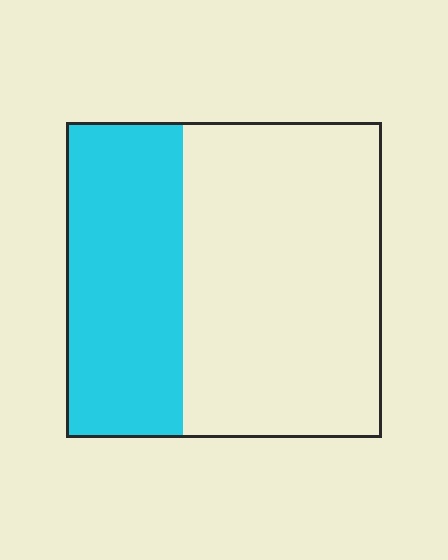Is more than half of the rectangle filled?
No.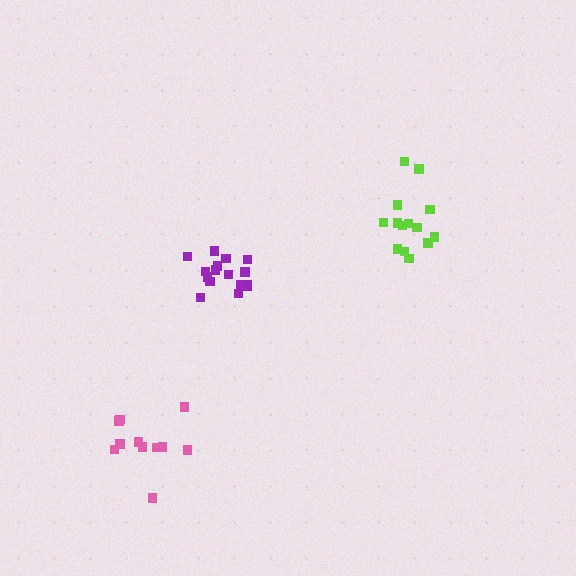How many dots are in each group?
Group 1: 16 dots, Group 2: 14 dots, Group 3: 11 dots (41 total).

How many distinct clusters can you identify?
There are 3 distinct clusters.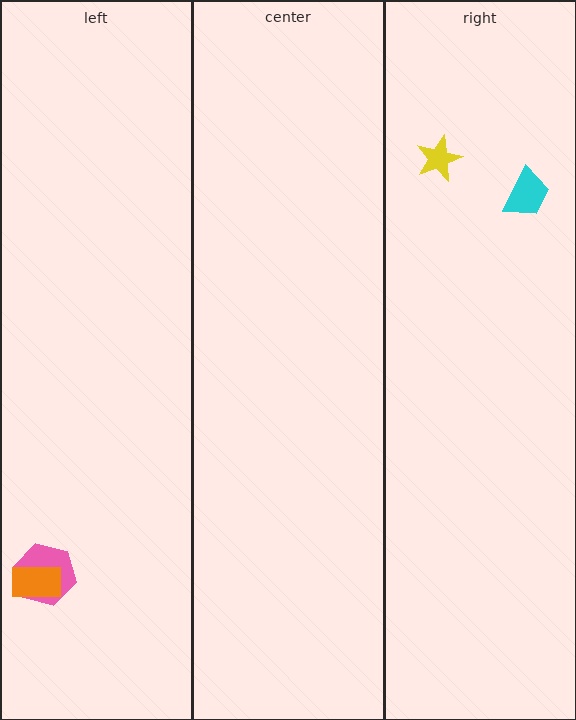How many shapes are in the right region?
2.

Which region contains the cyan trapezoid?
The right region.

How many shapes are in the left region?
2.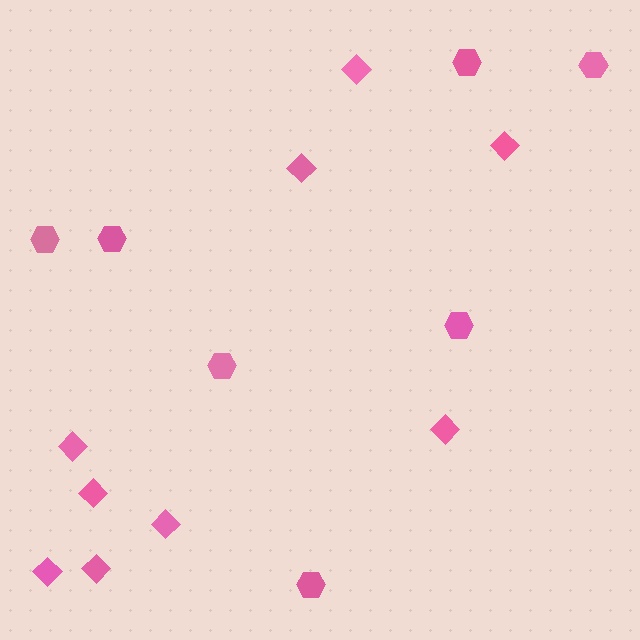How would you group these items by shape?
There are 2 groups: one group of hexagons (7) and one group of diamonds (9).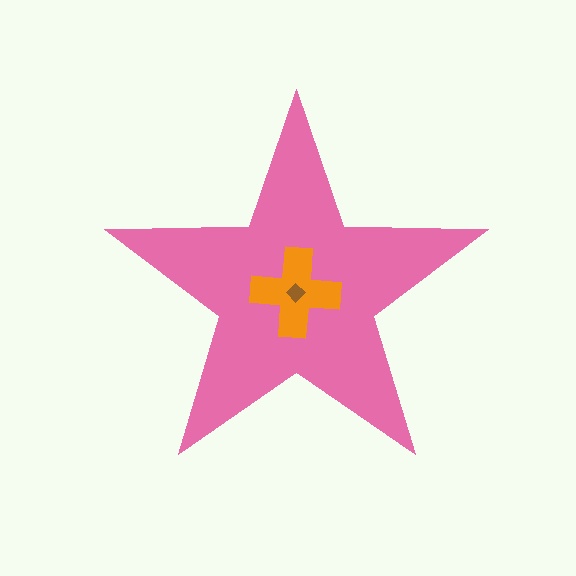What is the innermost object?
The brown diamond.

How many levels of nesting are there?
3.